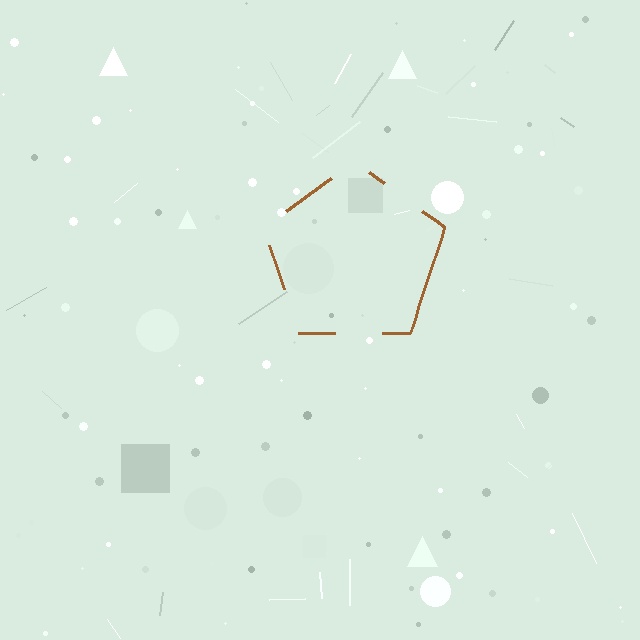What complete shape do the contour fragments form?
The contour fragments form a pentagon.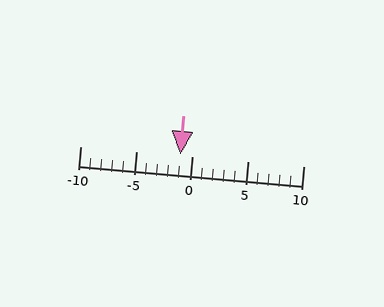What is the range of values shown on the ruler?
The ruler shows values from -10 to 10.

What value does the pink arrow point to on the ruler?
The pink arrow points to approximately -1.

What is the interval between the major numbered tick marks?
The major tick marks are spaced 5 units apart.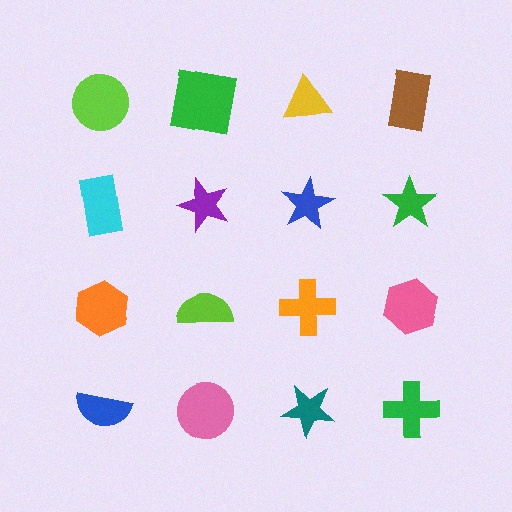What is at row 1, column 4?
A brown rectangle.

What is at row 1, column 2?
A green square.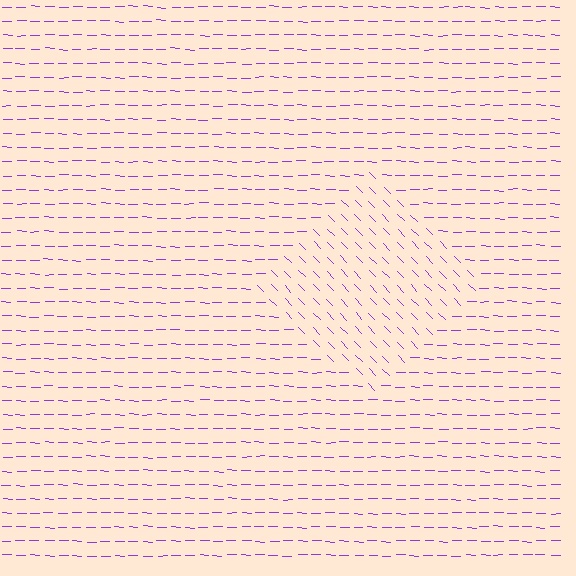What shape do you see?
I see a diamond.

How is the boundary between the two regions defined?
The boundary is defined purely by a change in line orientation (approximately 45 degrees difference). All lines are the same color and thickness.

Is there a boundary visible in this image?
Yes, there is a texture boundary formed by a change in line orientation.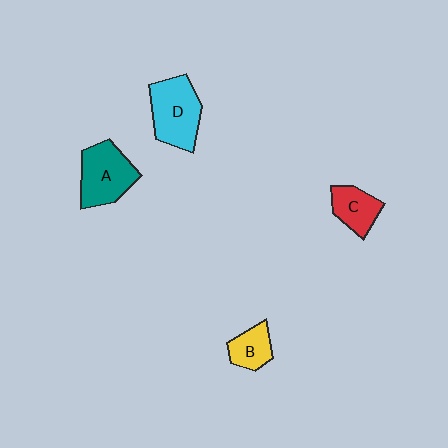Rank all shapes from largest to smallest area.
From largest to smallest: D (cyan), A (teal), C (red), B (yellow).